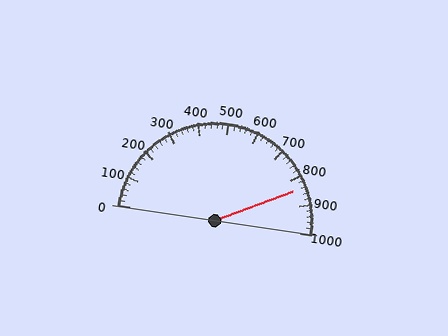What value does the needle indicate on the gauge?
The needle indicates approximately 840.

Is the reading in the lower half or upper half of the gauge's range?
The reading is in the upper half of the range (0 to 1000).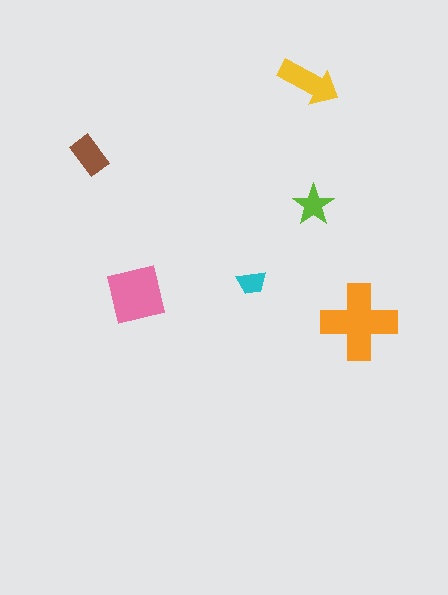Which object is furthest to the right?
The orange cross is rightmost.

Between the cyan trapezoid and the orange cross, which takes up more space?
The orange cross.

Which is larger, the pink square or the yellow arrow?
The pink square.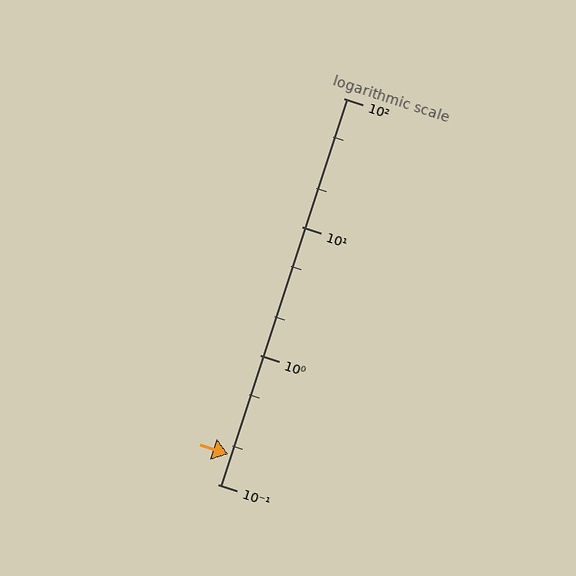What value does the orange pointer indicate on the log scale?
The pointer indicates approximately 0.17.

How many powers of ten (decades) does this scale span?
The scale spans 3 decades, from 0.1 to 100.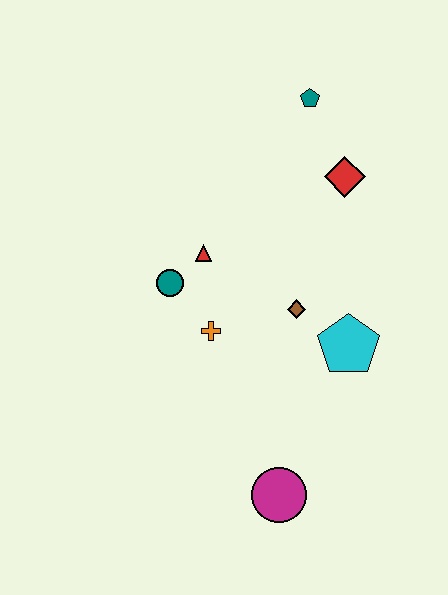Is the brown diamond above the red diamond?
No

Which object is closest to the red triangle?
The teal circle is closest to the red triangle.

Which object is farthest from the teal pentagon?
The magenta circle is farthest from the teal pentagon.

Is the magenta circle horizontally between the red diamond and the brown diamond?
No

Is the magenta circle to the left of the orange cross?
No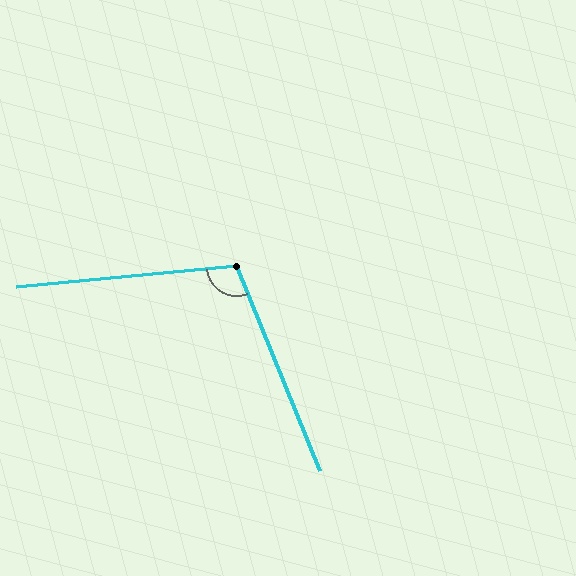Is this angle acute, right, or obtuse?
It is obtuse.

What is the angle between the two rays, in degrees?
Approximately 107 degrees.